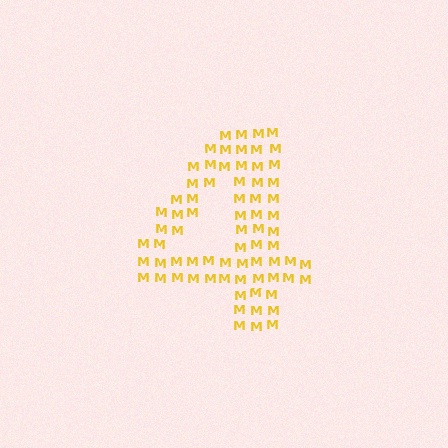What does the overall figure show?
The overall figure shows the digit 4.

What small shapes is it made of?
It is made of small letter M's.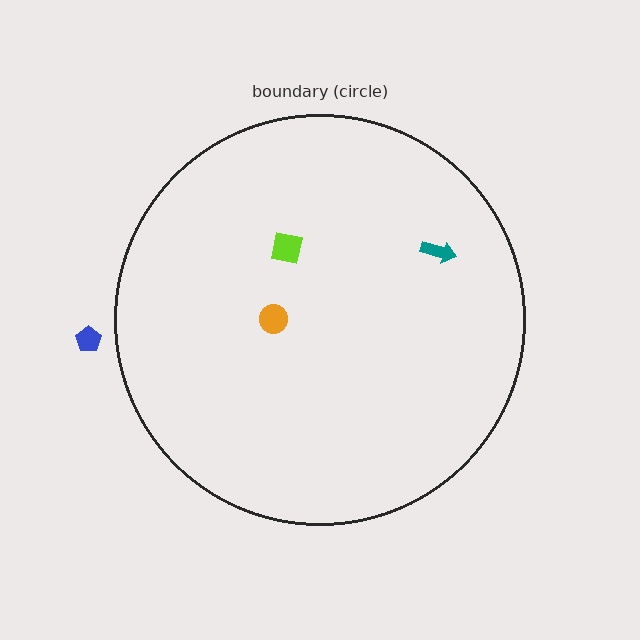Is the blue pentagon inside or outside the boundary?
Outside.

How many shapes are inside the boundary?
3 inside, 1 outside.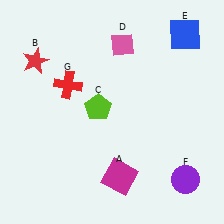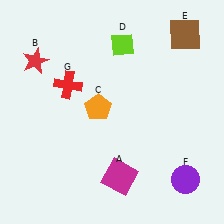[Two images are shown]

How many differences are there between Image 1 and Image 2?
There are 3 differences between the two images.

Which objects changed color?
C changed from lime to orange. D changed from pink to lime. E changed from blue to brown.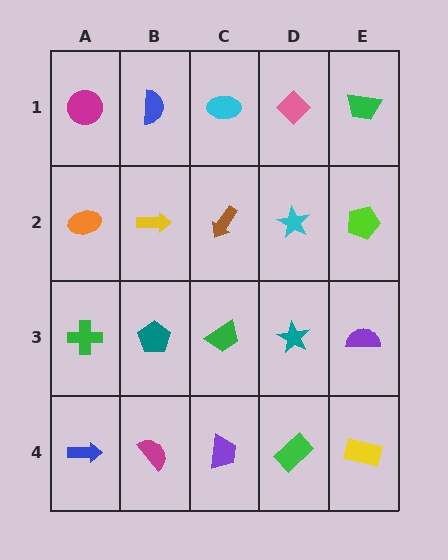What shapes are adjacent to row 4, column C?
A green trapezoid (row 3, column C), a magenta semicircle (row 4, column B), a green rectangle (row 4, column D).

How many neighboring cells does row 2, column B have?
4.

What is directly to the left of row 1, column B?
A magenta circle.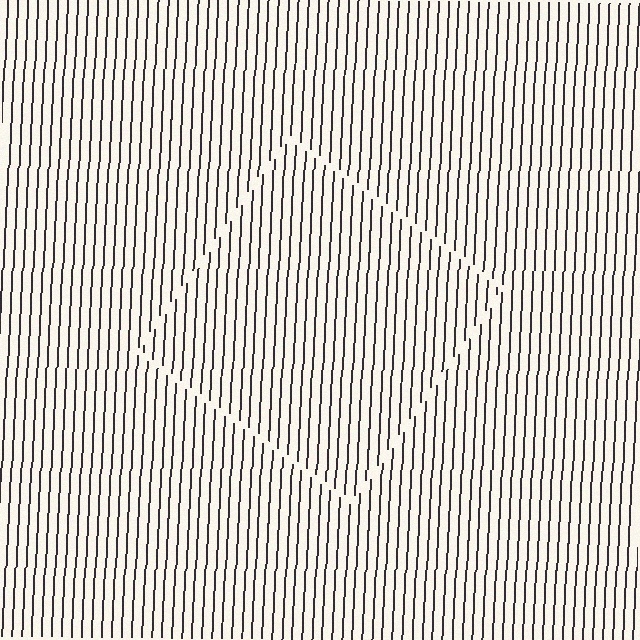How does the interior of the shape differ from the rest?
The interior of the shape contains the same grating, shifted by half a period — the contour is defined by the phase discontinuity where line-ends from the inner and outer gratings abut.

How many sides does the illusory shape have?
4 sides — the line-ends trace a square.